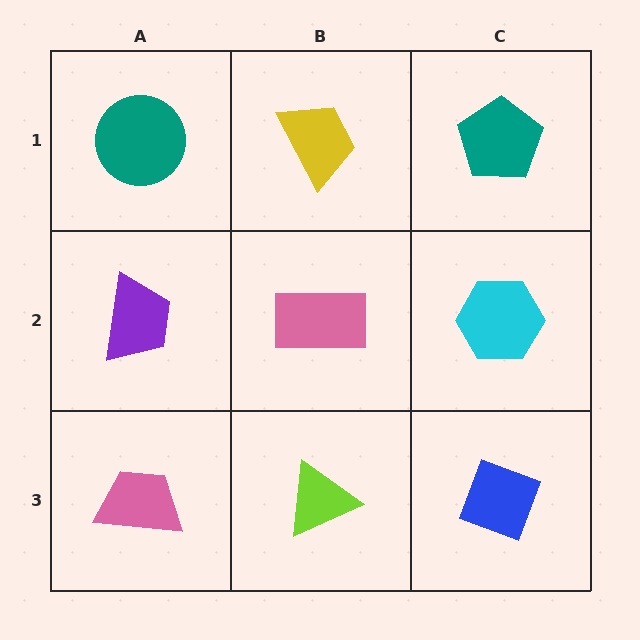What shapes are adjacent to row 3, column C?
A cyan hexagon (row 2, column C), a lime triangle (row 3, column B).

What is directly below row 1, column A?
A purple trapezoid.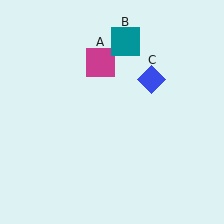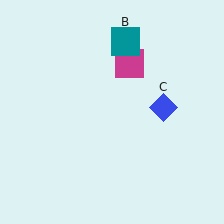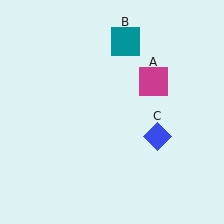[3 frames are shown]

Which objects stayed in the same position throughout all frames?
Teal square (object B) remained stationary.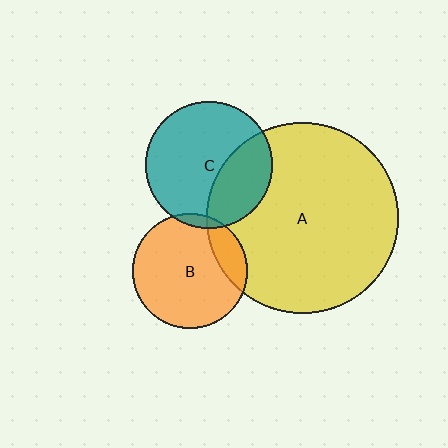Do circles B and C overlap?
Yes.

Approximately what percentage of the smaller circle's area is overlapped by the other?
Approximately 5%.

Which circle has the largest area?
Circle A (yellow).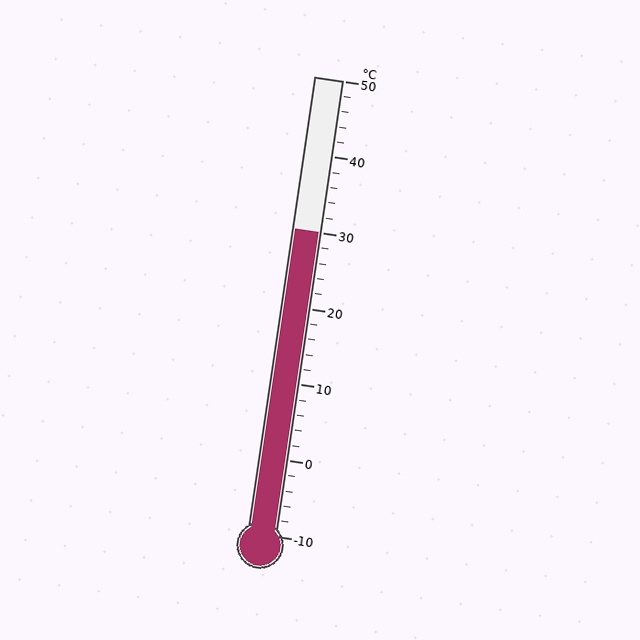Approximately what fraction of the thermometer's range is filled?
The thermometer is filled to approximately 65% of its range.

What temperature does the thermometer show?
The thermometer shows approximately 30°C.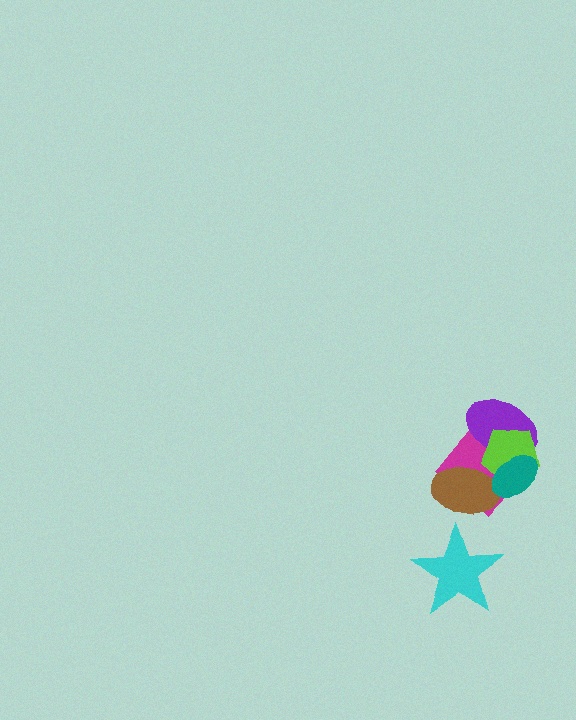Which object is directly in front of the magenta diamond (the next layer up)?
The purple ellipse is directly in front of the magenta diamond.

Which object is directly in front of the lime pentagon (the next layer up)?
The brown ellipse is directly in front of the lime pentagon.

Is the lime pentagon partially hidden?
Yes, it is partially covered by another shape.